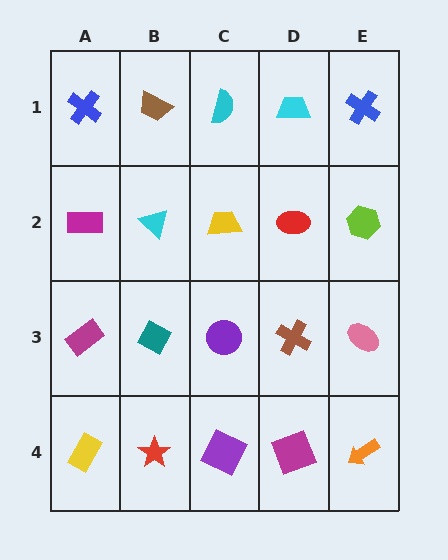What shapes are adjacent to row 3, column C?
A yellow trapezoid (row 2, column C), a purple square (row 4, column C), a teal diamond (row 3, column B), a brown cross (row 3, column D).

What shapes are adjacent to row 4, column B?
A teal diamond (row 3, column B), a yellow rectangle (row 4, column A), a purple square (row 4, column C).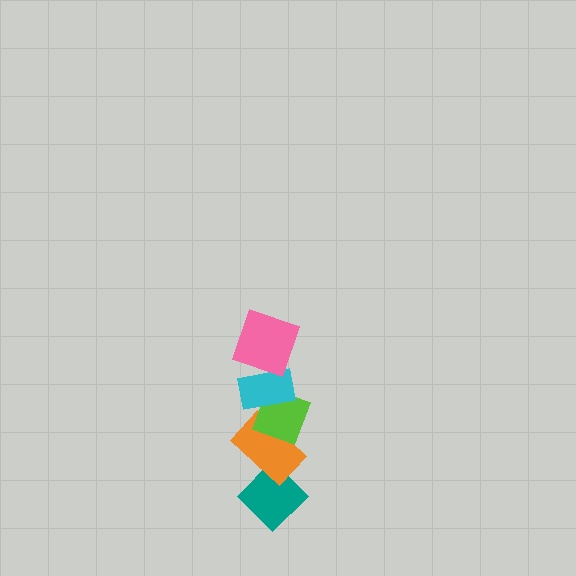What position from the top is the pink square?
The pink square is 1st from the top.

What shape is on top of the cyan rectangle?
The pink square is on top of the cyan rectangle.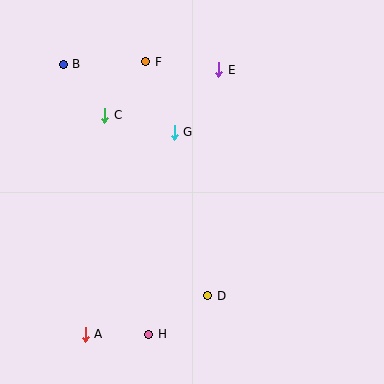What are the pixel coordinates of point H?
Point H is at (149, 334).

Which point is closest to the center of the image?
Point G at (174, 132) is closest to the center.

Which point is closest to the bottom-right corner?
Point D is closest to the bottom-right corner.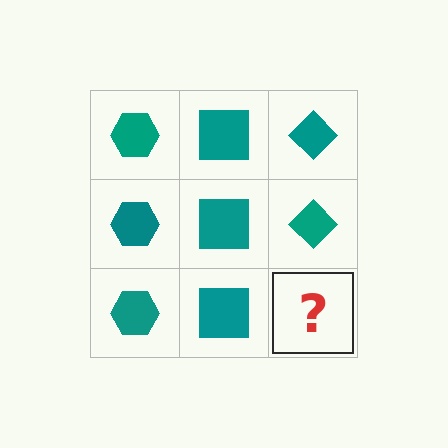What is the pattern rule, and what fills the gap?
The rule is that each column has a consistent shape. The gap should be filled with a teal diamond.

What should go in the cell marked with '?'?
The missing cell should contain a teal diamond.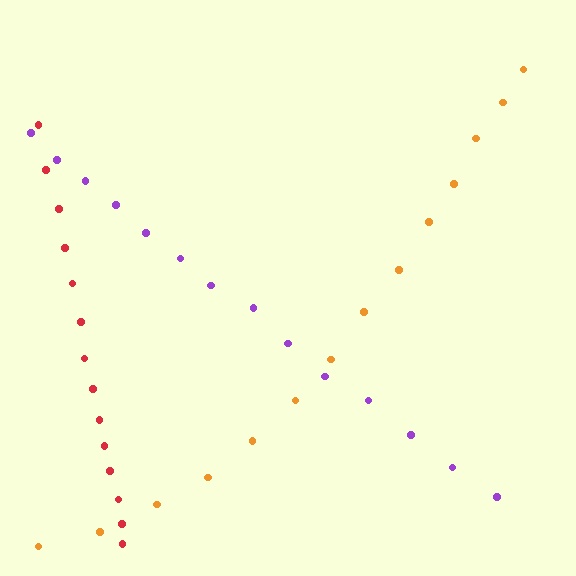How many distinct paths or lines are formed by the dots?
There are 3 distinct paths.